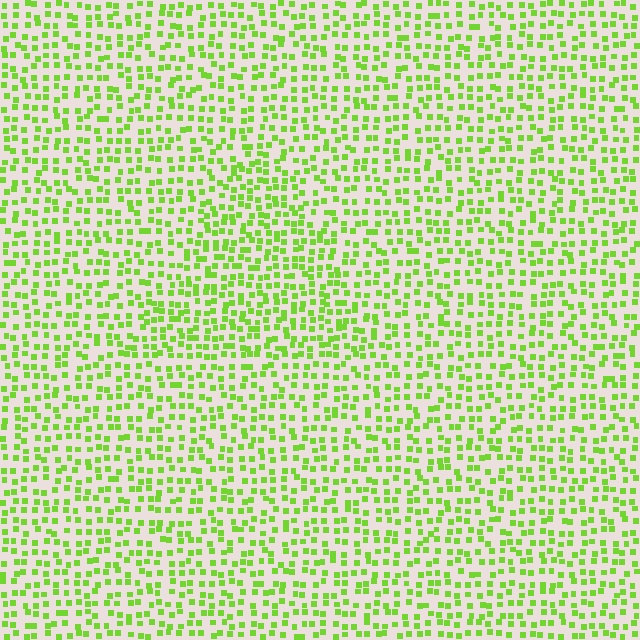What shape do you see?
I see a triangle.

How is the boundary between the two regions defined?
The boundary is defined by a change in element density (approximately 1.4x ratio). All elements are the same color, size, and shape.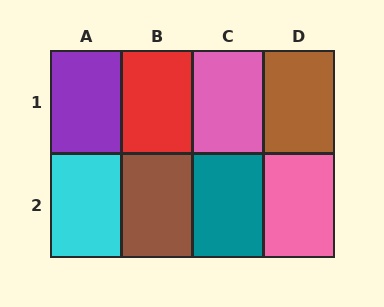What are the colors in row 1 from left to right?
Purple, red, pink, brown.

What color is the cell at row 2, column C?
Teal.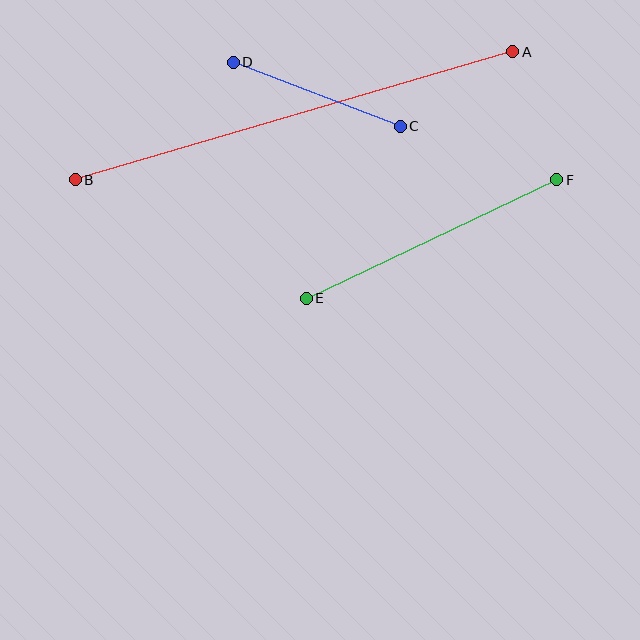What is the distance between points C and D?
The distance is approximately 179 pixels.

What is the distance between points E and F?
The distance is approximately 277 pixels.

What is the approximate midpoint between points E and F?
The midpoint is at approximately (431, 239) pixels.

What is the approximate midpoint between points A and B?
The midpoint is at approximately (294, 116) pixels.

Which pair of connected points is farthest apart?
Points A and B are farthest apart.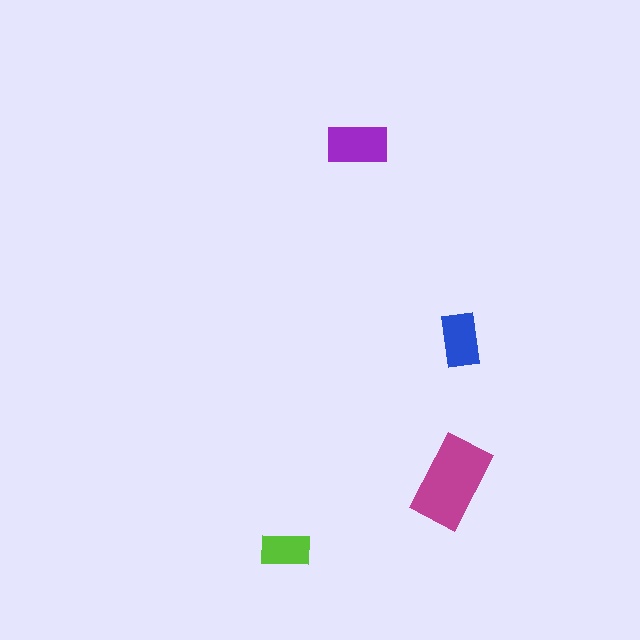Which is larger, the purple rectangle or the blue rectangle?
The purple one.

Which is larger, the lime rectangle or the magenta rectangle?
The magenta one.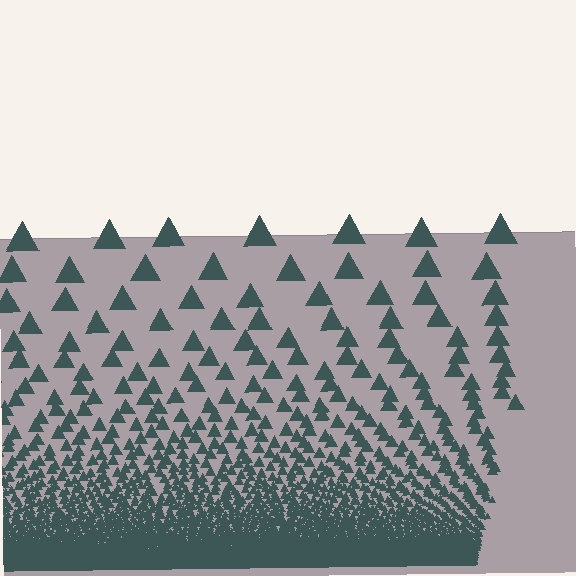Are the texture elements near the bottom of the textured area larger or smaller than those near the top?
Smaller. The gradient is inverted — elements near the bottom are smaller and denser.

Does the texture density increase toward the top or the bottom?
Density increases toward the bottom.